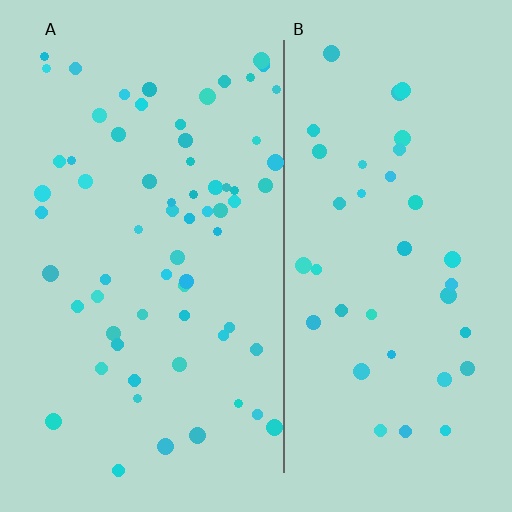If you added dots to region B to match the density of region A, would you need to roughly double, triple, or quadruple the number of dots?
Approximately double.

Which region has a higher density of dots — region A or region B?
A (the left).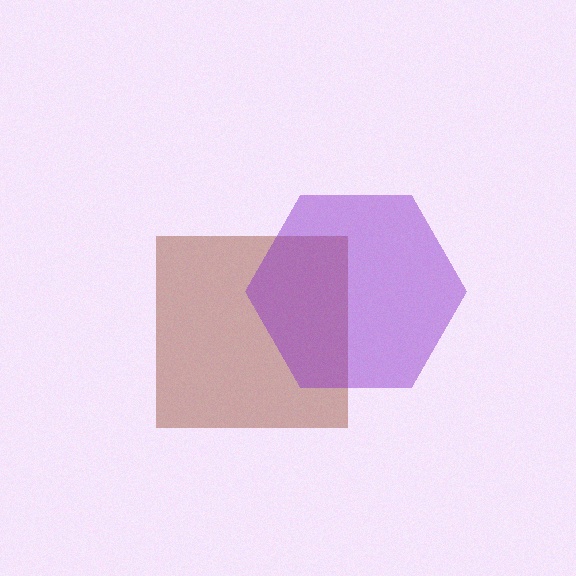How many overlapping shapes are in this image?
There are 2 overlapping shapes in the image.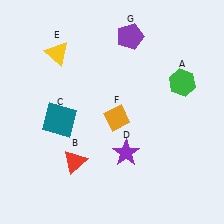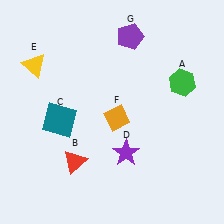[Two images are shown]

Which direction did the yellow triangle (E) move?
The yellow triangle (E) moved left.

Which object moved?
The yellow triangle (E) moved left.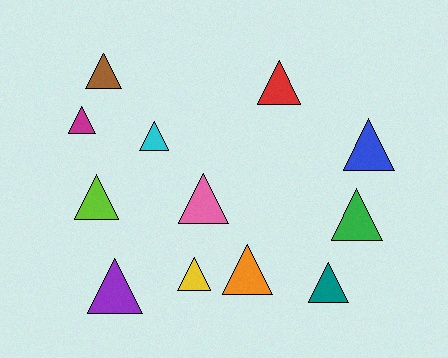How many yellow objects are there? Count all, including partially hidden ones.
There is 1 yellow object.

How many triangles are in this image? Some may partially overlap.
There are 12 triangles.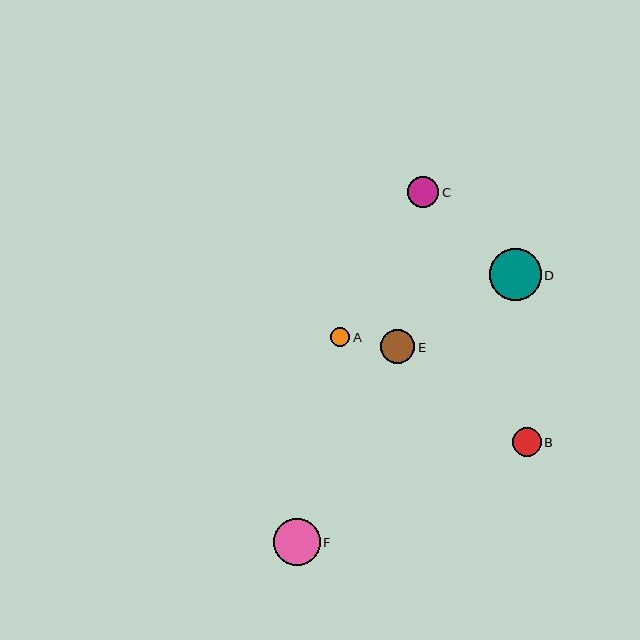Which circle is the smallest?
Circle A is the smallest with a size of approximately 19 pixels.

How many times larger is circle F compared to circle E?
Circle F is approximately 1.4 times the size of circle E.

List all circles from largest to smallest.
From largest to smallest: D, F, E, C, B, A.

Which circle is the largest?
Circle D is the largest with a size of approximately 52 pixels.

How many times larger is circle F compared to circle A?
Circle F is approximately 2.4 times the size of circle A.